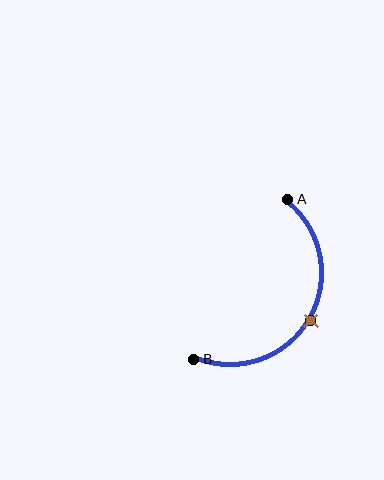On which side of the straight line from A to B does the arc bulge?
The arc bulges to the right of the straight line connecting A and B.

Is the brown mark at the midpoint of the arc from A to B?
Yes. The brown mark lies on the arc at equal arc-length from both A and B — it is the arc midpoint.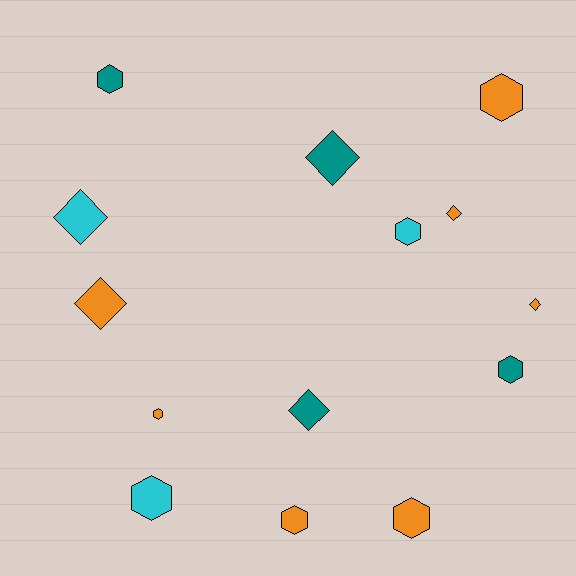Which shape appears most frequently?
Hexagon, with 8 objects.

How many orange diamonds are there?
There are 3 orange diamonds.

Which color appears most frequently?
Orange, with 7 objects.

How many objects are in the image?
There are 14 objects.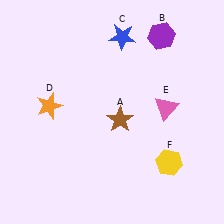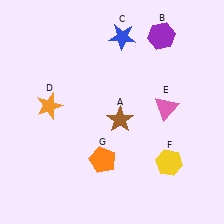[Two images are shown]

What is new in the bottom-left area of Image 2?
An orange pentagon (G) was added in the bottom-left area of Image 2.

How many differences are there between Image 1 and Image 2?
There is 1 difference between the two images.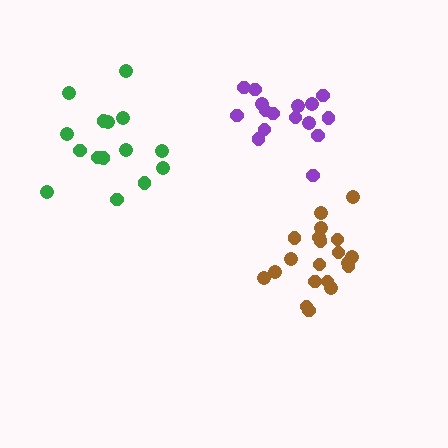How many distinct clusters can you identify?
There are 3 distinct clusters.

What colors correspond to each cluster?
The clusters are colored: brown, green, purple.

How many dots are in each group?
Group 1: 20 dots, Group 2: 15 dots, Group 3: 16 dots (51 total).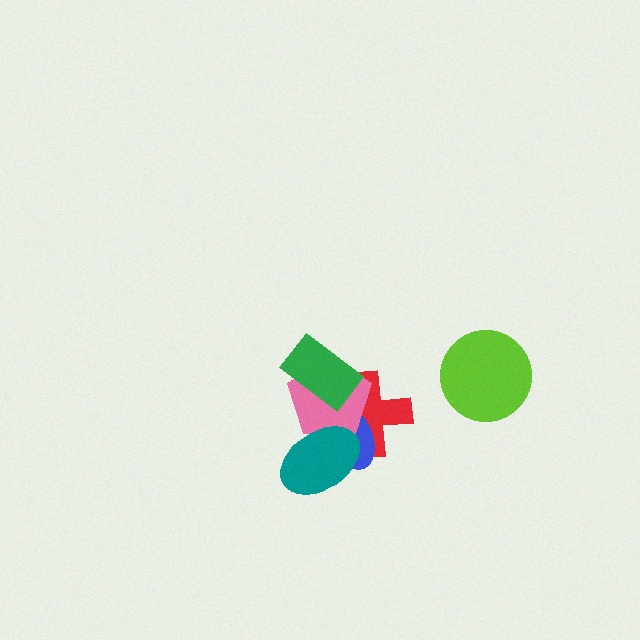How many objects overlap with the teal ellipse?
3 objects overlap with the teal ellipse.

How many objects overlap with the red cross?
4 objects overlap with the red cross.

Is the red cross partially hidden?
Yes, it is partially covered by another shape.